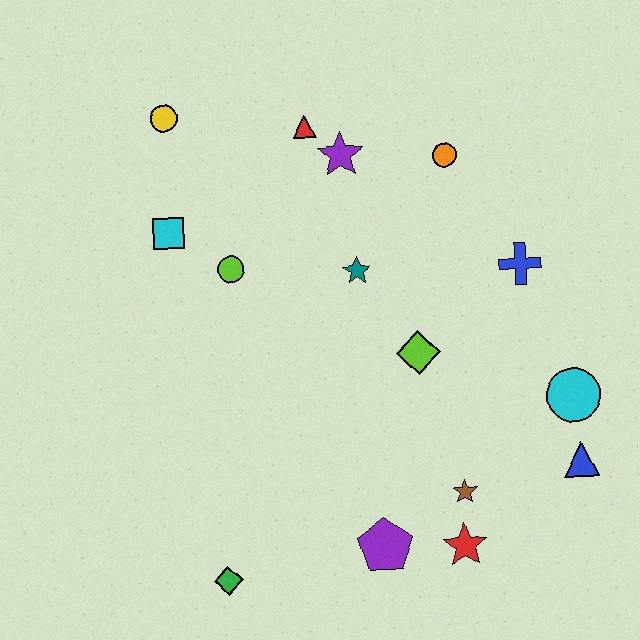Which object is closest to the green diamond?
The purple pentagon is closest to the green diamond.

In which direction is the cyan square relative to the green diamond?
The cyan square is above the green diamond.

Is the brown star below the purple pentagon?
No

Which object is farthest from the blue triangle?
The yellow circle is farthest from the blue triangle.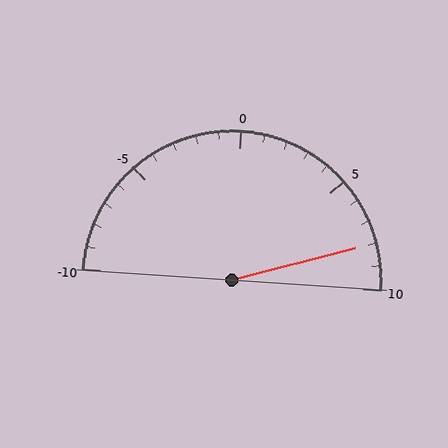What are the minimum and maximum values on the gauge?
The gauge ranges from -10 to 10.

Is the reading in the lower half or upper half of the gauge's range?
The reading is in the upper half of the range (-10 to 10).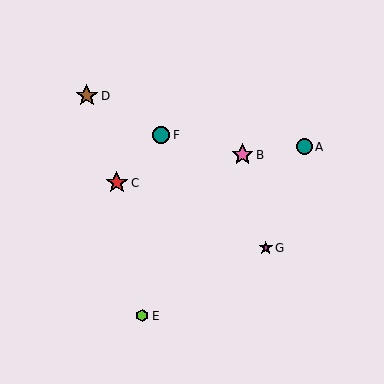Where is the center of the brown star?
The center of the brown star is at (87, 96).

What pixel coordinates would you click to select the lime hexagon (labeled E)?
Click at (142, 316) to select the lime hexagon E.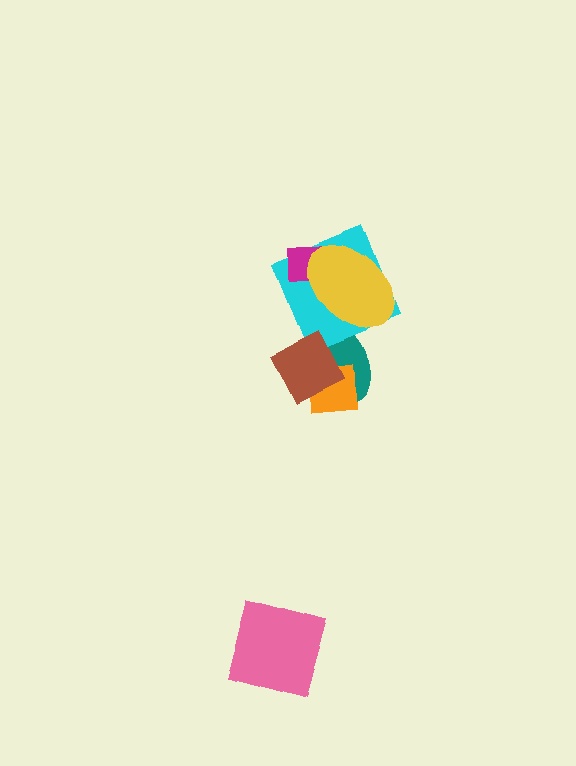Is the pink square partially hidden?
No, no other shape covers it.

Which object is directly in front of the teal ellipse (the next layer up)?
The orange square is directly in front of the teal ellipse.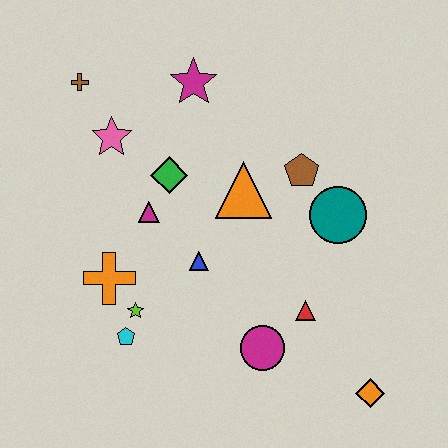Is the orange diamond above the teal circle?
No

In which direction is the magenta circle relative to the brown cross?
The magenta circle is below the brown cross.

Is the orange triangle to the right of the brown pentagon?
No